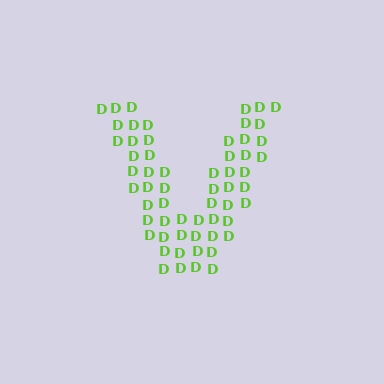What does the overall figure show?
The overall figure shows the letter V.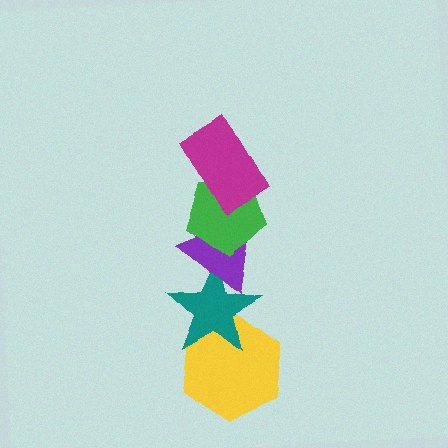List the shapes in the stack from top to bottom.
From top to bottom: the magenta rectangle, the green pentagon, the purple triangle, the teal star, the yellow hexagon.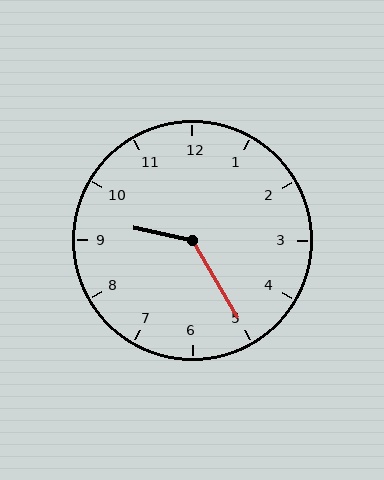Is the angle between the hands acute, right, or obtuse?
It is obtuse.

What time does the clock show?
9:25.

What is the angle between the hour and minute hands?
Approximately 132 degrees.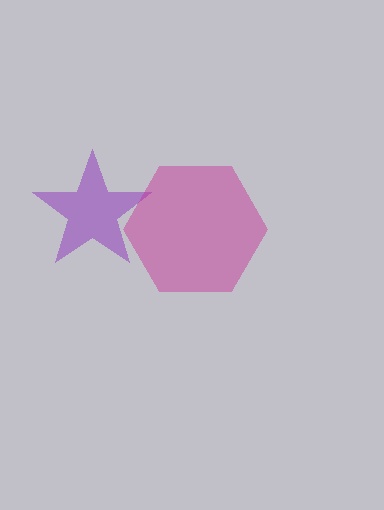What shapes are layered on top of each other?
The layered shapes are: a purple star, a magenta hexagon.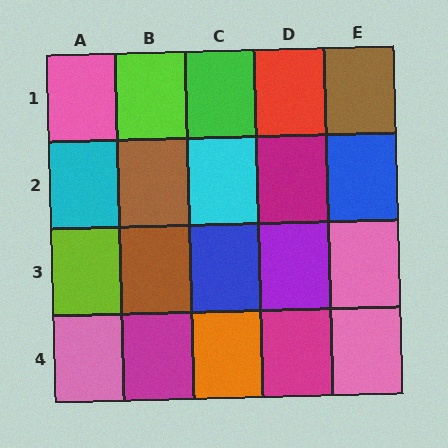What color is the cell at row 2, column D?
Magenta.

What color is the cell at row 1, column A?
Pink.